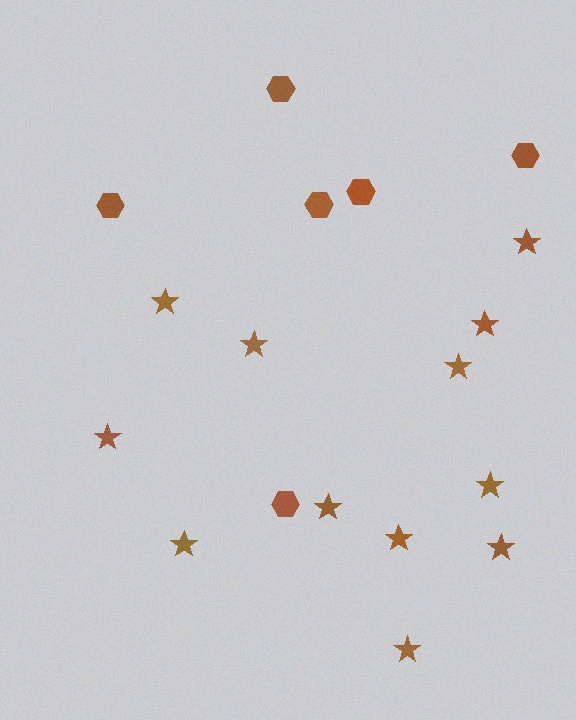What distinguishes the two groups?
There are 2 groups: one group of stars (12) and one group of hexagons (6).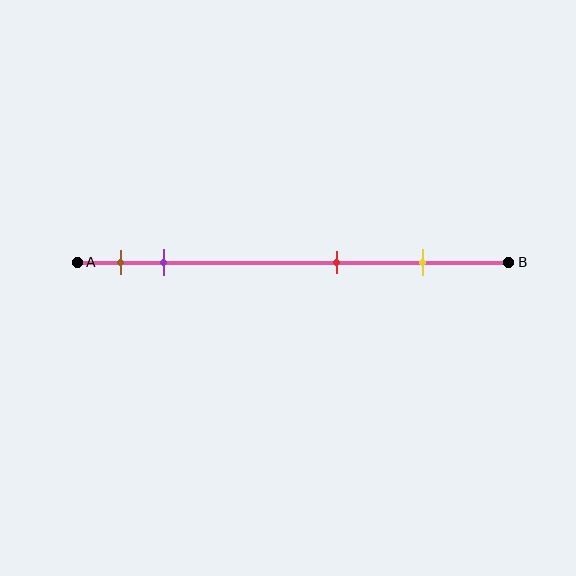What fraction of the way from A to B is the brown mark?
The brown mark is approximately 10% (0.1) of the way from A to B.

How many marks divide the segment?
There are 4 marks dividing the segment.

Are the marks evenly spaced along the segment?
No, the marks are not evenly spaced.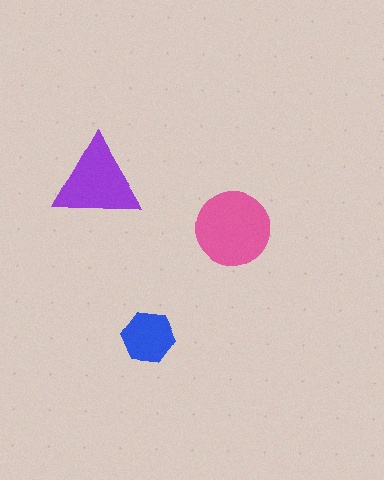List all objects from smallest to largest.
The blue hexagon, the purple triangle, the pink circle.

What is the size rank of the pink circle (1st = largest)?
1st.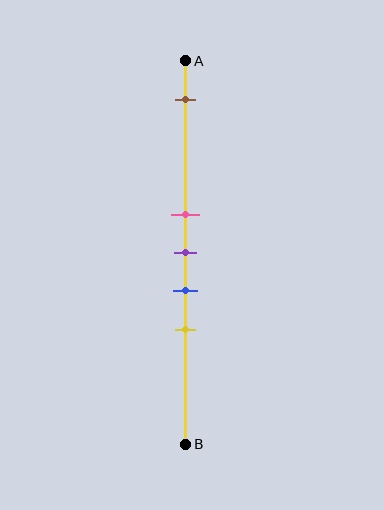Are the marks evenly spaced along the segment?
No, the marks are not evenly spaced.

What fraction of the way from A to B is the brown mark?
The brown mark is approximately 10% (0.1) of the way from A to B.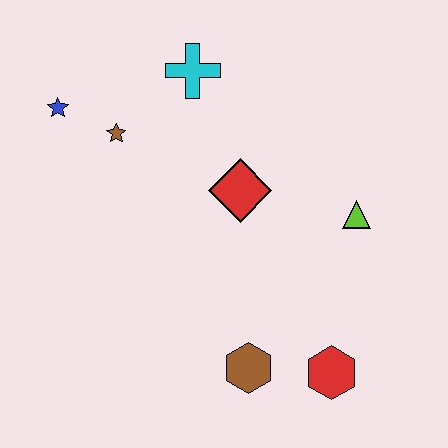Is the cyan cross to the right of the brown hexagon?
No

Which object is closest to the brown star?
The blue star is closest to the brown star.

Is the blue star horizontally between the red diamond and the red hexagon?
No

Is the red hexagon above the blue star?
No